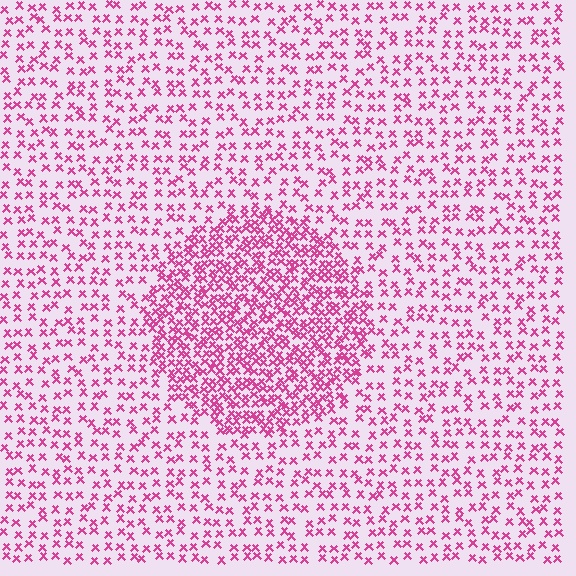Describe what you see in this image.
The image contains small magenta elements arranged at two different densities. A circle-shaped region is visible where the elements are more densely packed than the surrounding area.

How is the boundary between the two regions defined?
The boundary is defined by a change in element density (approximately 2.3x ratio). All elements are the same color, size, and shape.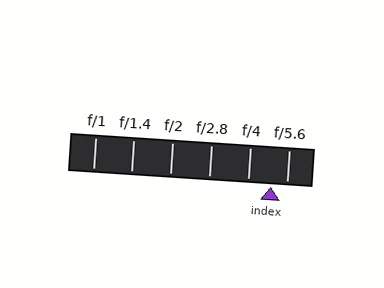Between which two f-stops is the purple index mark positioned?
The index mark is between f/4 and f/5.6.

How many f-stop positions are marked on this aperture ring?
There are 6 f-stop positions marked.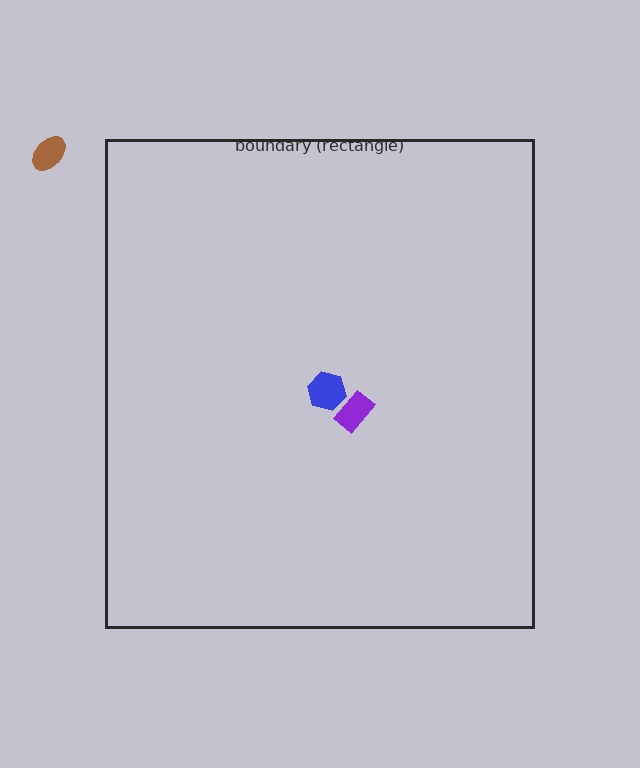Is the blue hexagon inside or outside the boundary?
Inside.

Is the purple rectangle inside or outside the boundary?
Inside.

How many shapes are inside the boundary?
2 inside, 1 outside.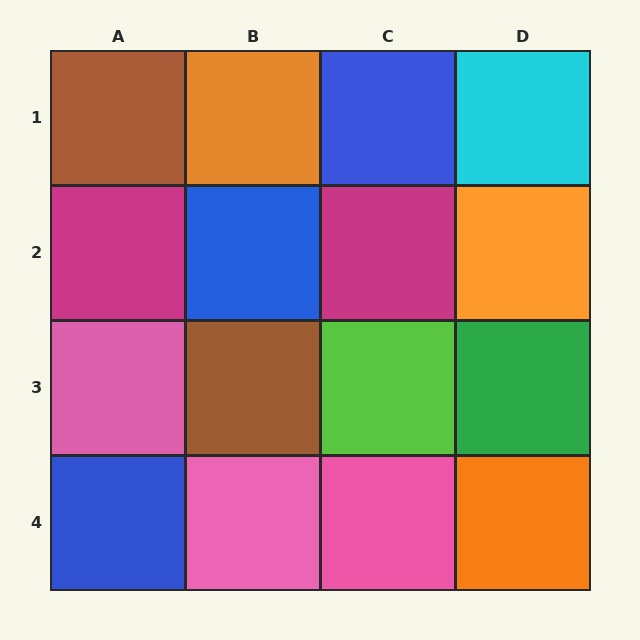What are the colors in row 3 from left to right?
Pink, brown, lime, green.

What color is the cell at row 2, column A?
Magenta.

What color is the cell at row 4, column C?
Pink.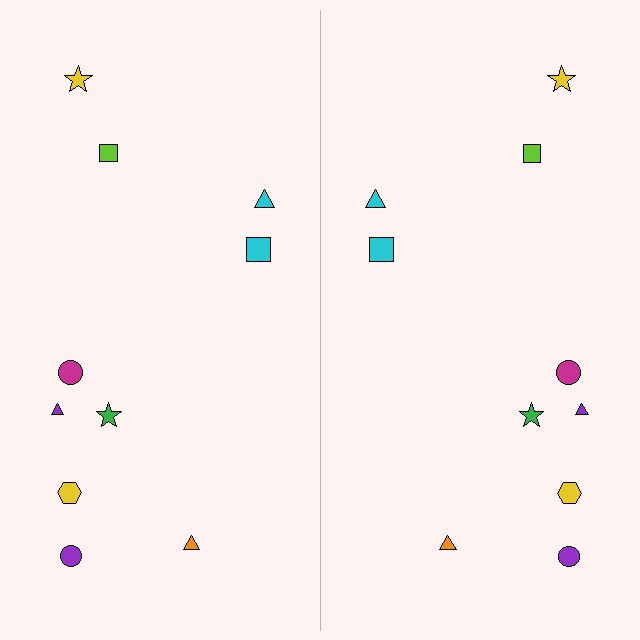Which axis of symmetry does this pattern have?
The pattern has a vertical axis of symmetry running through the center of the image.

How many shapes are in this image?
There are 20 shapes in this image.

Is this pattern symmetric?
Yes, this pattern has bilateral (reflection) symmetry.